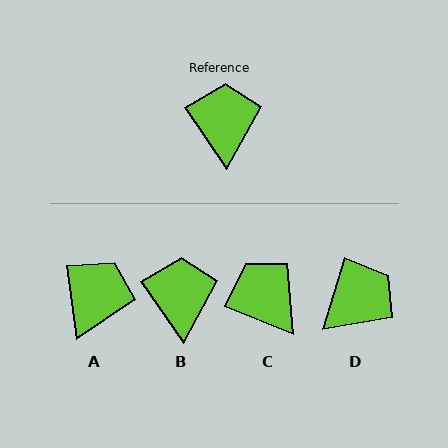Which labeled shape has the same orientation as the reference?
B.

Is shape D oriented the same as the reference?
No, it is off by about 52 degrees.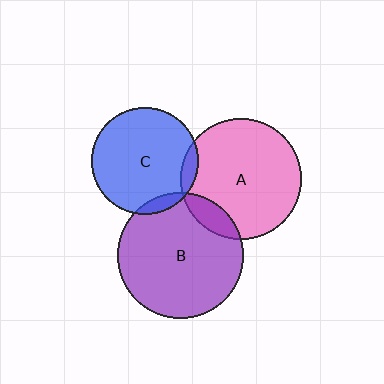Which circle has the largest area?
Circle B (purple).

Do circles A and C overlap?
Yes.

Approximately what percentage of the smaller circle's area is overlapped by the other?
Approximately 10%.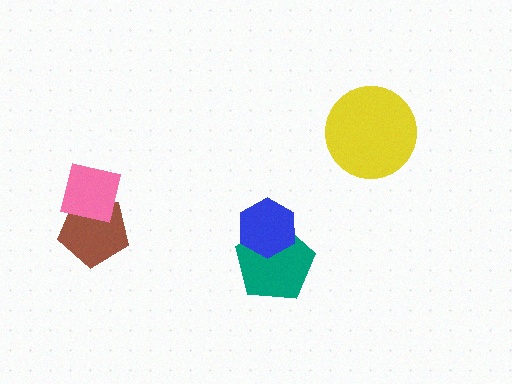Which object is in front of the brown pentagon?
The pink square is in front of the brown pentagon.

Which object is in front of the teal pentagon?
The blue hexagon is in front of the teal pentagon.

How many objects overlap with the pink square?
1 object overlaps with the pink square.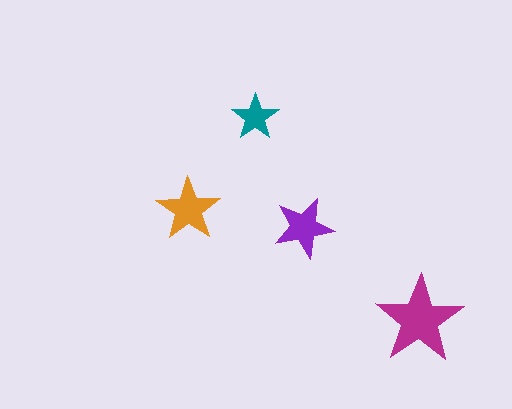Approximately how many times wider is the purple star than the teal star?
About 1.5 times wider.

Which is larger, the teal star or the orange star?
The orange one.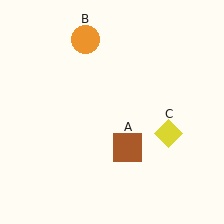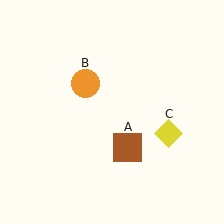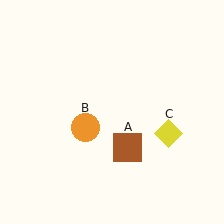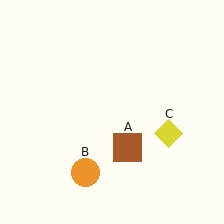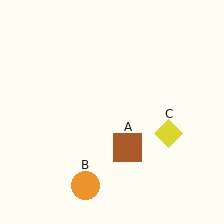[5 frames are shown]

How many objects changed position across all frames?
1 object changed position: orange circle (object B).